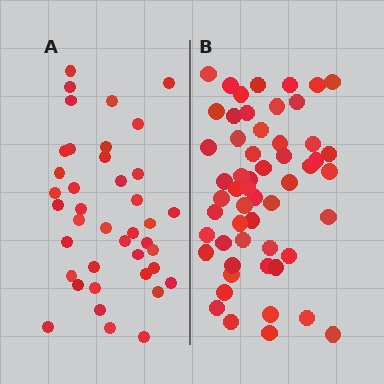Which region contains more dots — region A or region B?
Region B (the right region) has more dots.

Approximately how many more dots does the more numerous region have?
Region B has approximately 15 more dots than region A.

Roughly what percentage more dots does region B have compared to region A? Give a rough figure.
About 40% more.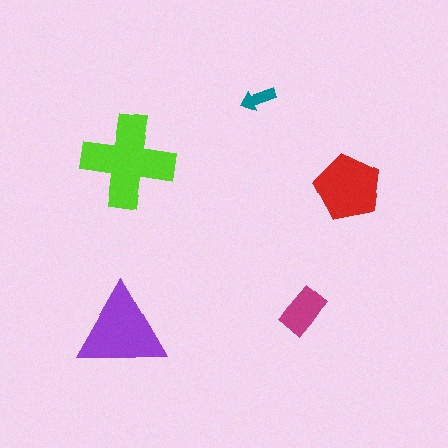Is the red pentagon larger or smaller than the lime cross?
Smaller.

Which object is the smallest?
The teal arrow.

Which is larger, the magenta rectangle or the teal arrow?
The magenta rectangle.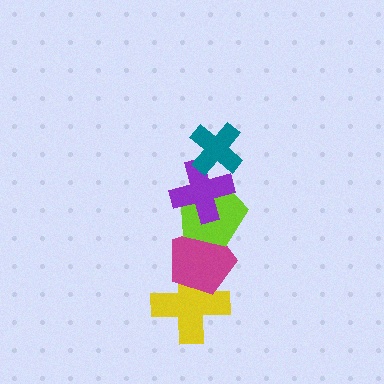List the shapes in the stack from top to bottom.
From top to bottom: the teal cross, the purple cross, the lime pentagon, the magenta pentagon, the yellow cross.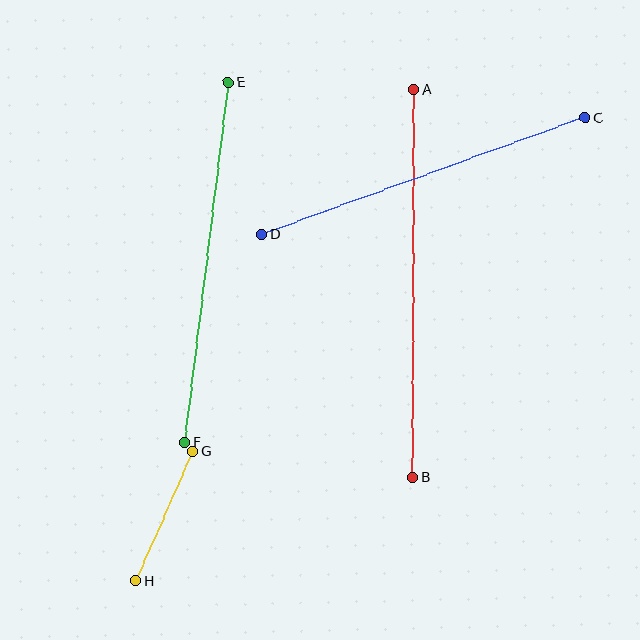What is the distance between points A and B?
The distance is approximately 388 pixels.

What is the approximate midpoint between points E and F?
The midpoint is at approximately (207, 262) pixels.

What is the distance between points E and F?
The distance is approximately 363 pixels.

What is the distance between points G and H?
The distance is approximately 142 pixels.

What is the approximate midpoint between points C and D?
The midpoint is at approximately (424, 176) pixels.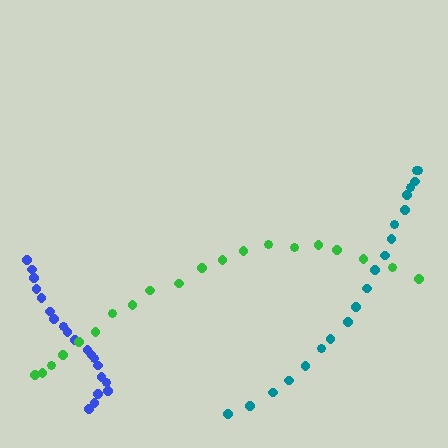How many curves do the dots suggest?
There are 3 distinct paths.